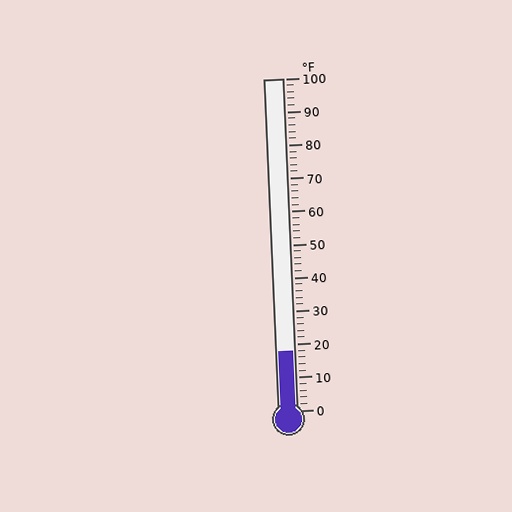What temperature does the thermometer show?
The thermometer shows approximately 18°F.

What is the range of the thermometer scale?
The thermometer scale ranges from 0°F to 100°F.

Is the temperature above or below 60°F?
The temperature is below 60°F.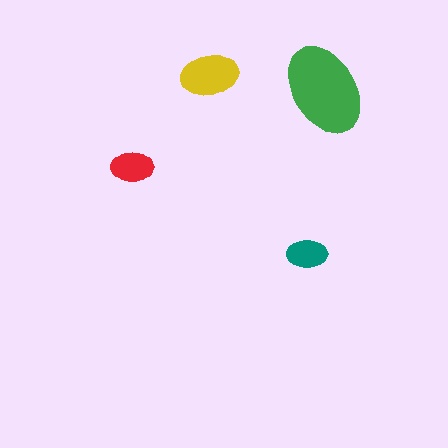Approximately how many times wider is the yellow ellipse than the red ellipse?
About 1.5 times wider.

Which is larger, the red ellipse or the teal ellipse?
The red one.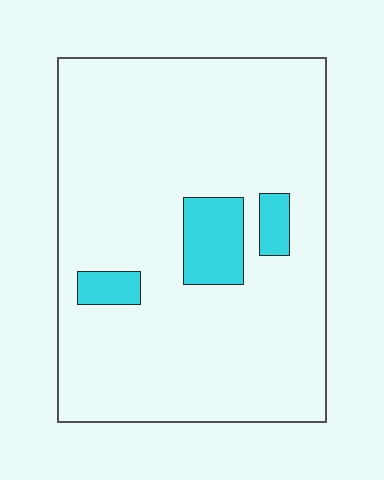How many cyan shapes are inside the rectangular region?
3.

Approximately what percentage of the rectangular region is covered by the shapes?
Approximately 10%.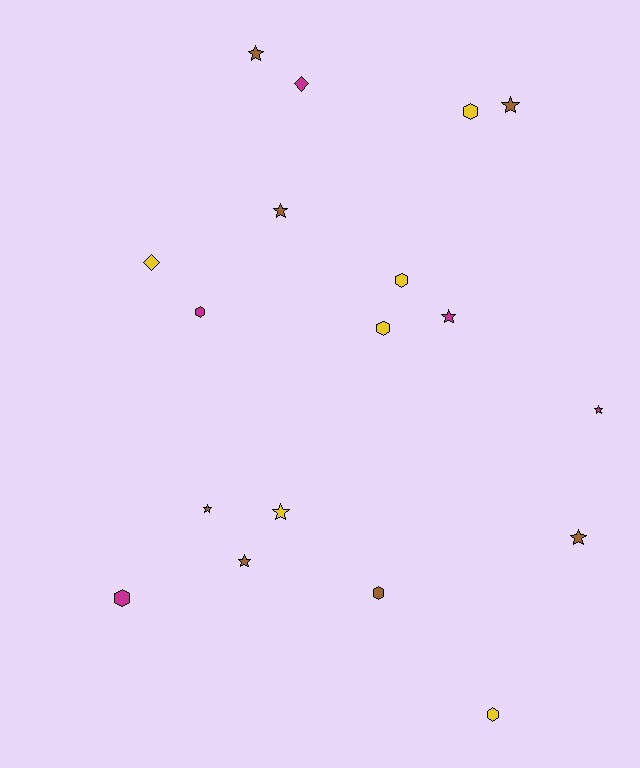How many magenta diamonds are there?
There is 1 magenta diamond.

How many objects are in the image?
There are 18 objects.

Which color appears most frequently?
Brown, with 7 objects.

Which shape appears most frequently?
Star, with 9 objects.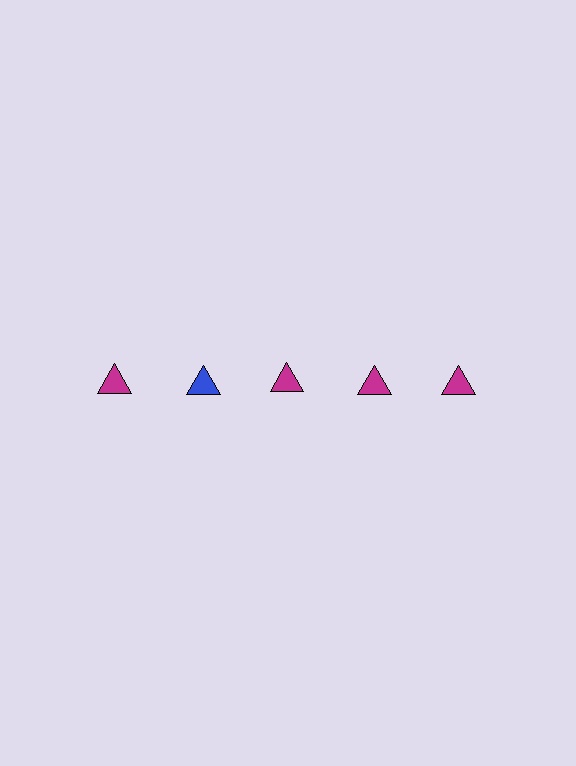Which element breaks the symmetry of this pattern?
The blue triangle in the top row, second from left column breaks the symmetry. All other shapes are magenta triangles.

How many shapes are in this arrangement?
There are 5 shapes arranged in a grid pattern.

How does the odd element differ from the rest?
It has a different color: blue instead of magenta.